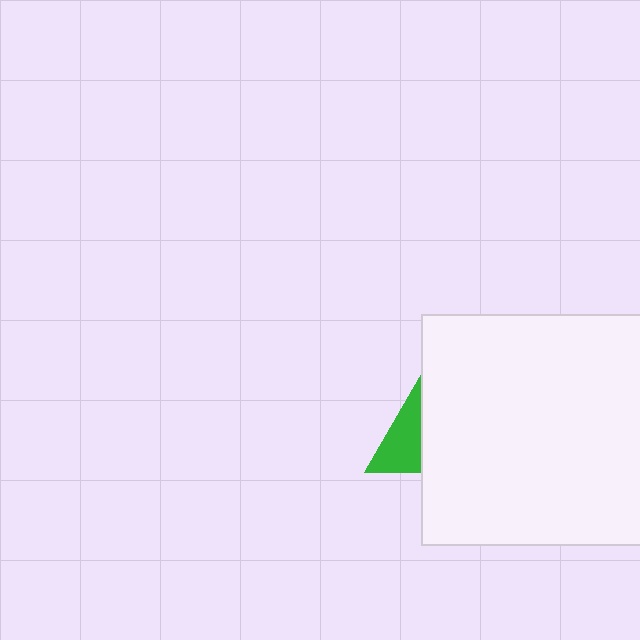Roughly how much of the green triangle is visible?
A small part of it is visible (roughly 37%).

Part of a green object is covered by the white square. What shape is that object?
It is a triangle.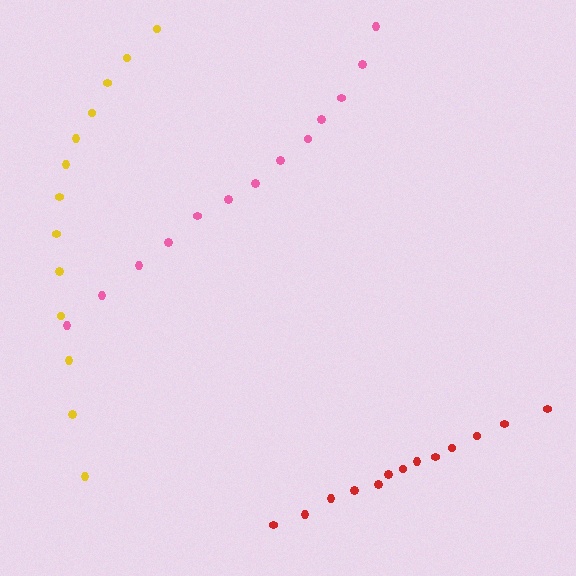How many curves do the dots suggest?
There are 3 distinct paths.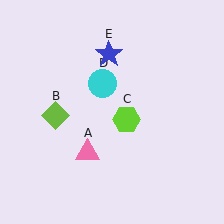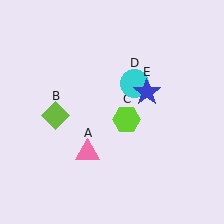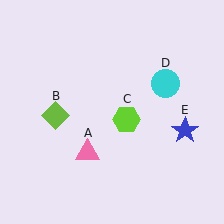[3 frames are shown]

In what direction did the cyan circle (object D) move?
The cyan circle (object D) moved right.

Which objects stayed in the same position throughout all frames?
Pink triangle (object A) and lime diamond (object B) and lime hexagon (object C) remained stationary.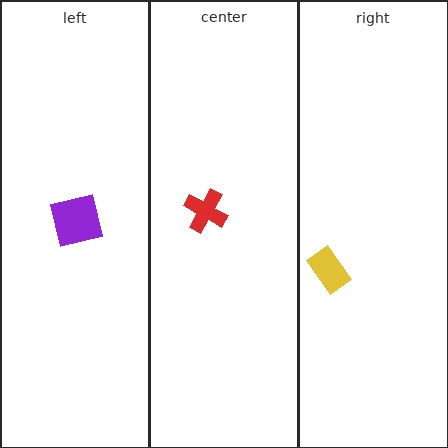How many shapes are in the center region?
1.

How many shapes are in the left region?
1.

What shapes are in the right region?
The yellow rectangle.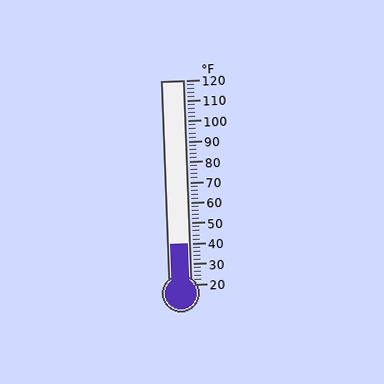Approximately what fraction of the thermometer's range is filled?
The thermometer is filled to approximately 20% of its range.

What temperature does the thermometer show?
The thermometer shows approximately 40°F.